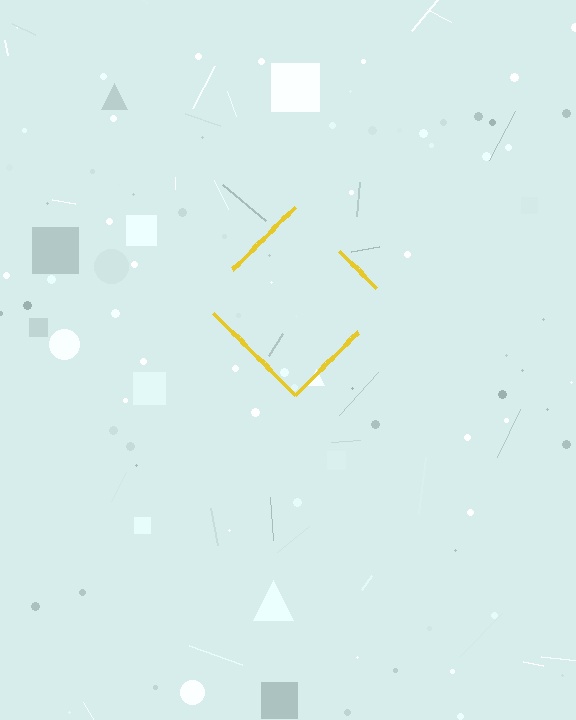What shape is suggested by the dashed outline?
The dashed outline suggests a diamond.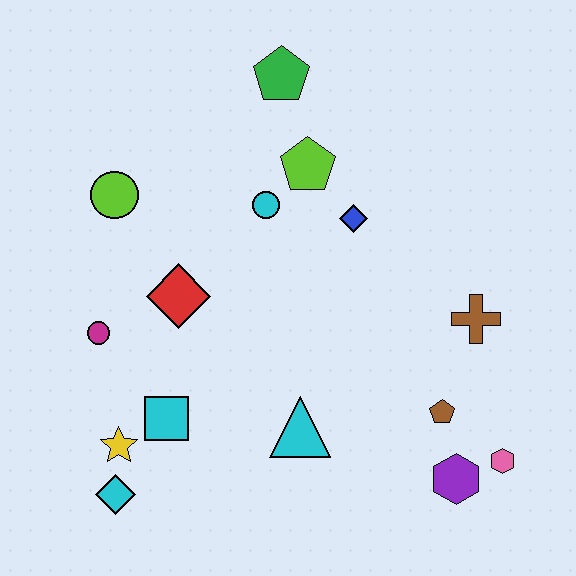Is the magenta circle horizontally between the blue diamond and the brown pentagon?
No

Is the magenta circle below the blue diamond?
Yes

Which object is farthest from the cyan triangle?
The green pentagon is farthest from the cyan triangle.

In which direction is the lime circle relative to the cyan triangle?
The lime circle is above the cyan triangle.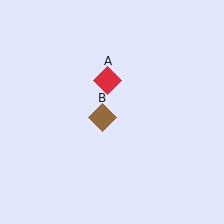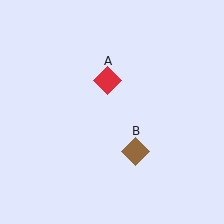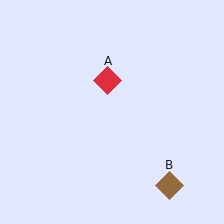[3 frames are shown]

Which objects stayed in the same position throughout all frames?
Red diamond (object A) remained stationary.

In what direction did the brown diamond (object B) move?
The brown diamond (object B) moved down and to the right.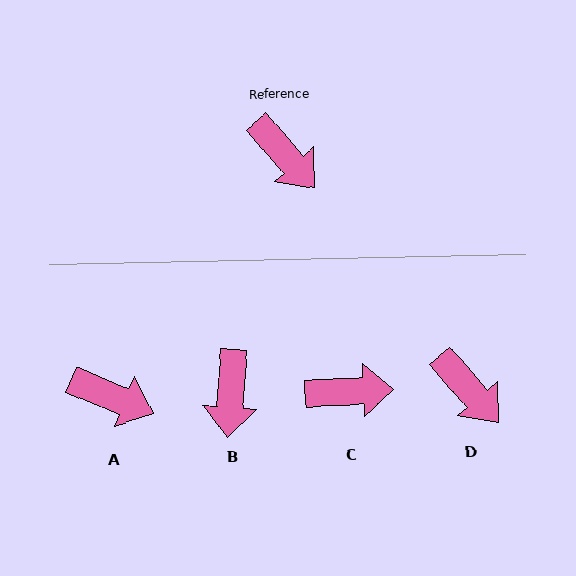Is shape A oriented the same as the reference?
No, it is off by about 26 degrees.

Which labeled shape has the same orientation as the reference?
D.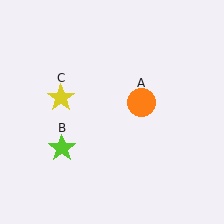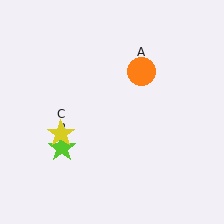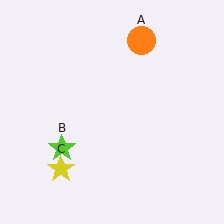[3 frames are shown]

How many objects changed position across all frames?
2 objects changed position: orange circle (object A), yellow star (object C).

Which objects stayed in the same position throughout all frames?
Lime star (object B) remained stationary.